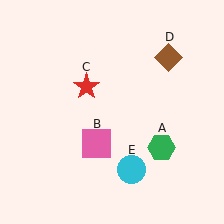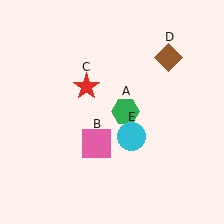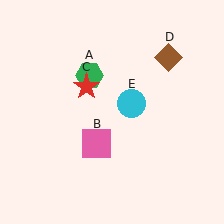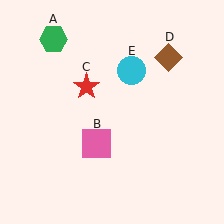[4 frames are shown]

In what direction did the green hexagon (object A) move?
The green hexagon (object A) moved up and to the left.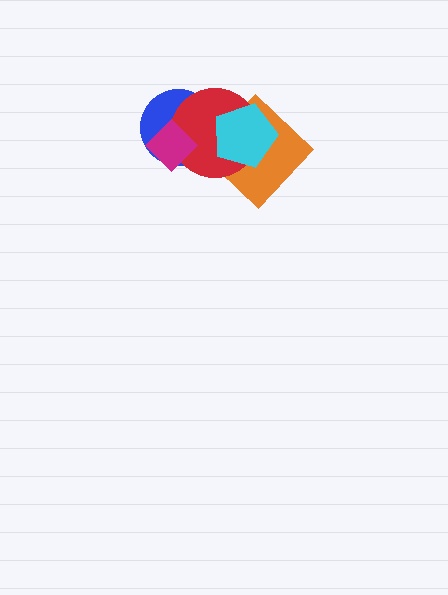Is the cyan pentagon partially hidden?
No, no other shape covers it.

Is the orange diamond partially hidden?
Yes, it is partially covered by another shape.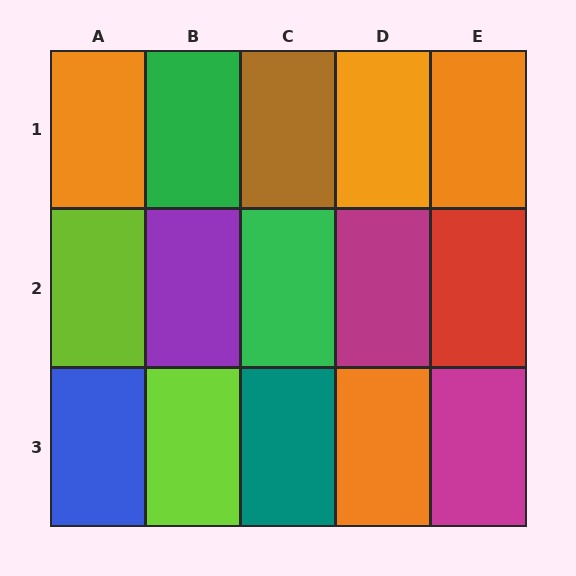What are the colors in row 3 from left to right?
Blue, lime, teal, orange, magenta.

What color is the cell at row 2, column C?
Green.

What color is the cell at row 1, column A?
Orange.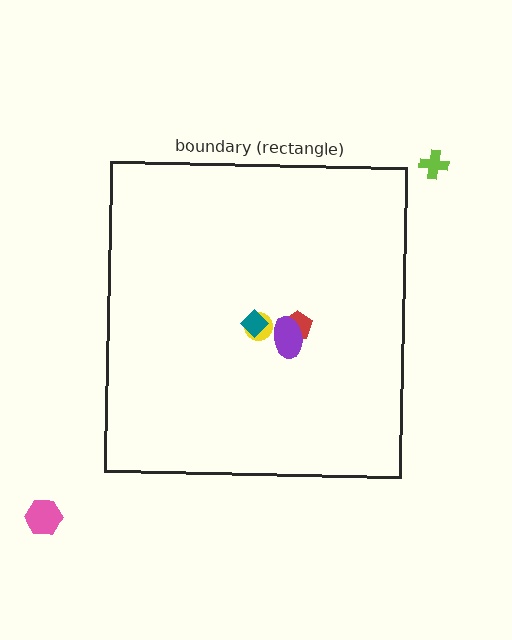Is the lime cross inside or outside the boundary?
Outside.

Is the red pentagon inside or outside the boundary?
Inside.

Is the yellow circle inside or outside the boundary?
Inside.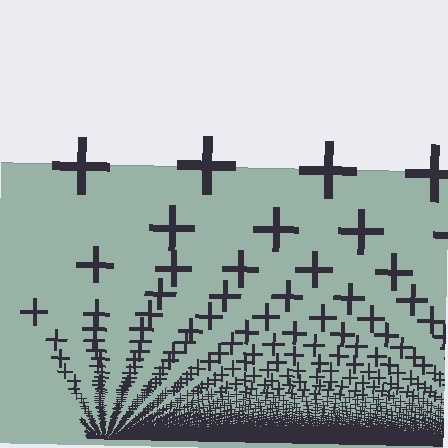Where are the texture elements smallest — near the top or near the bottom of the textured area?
Near the bottom.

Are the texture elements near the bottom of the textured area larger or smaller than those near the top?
Smaller. The gradient is inverted — elements near the bottom are smaller and denser.